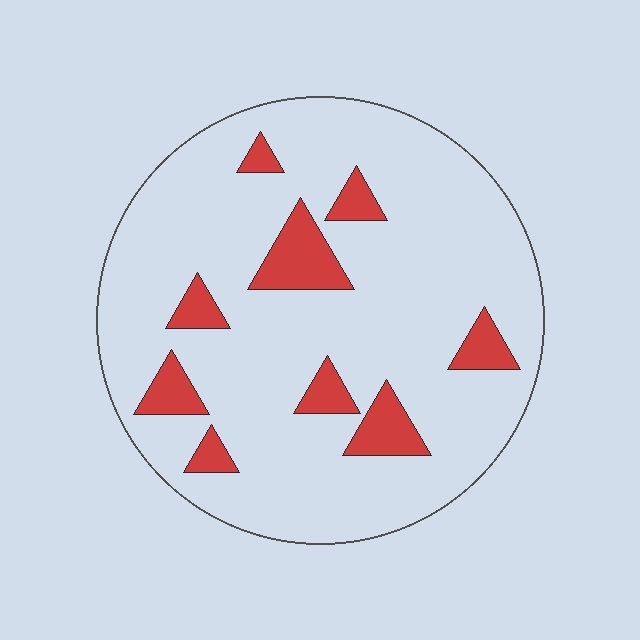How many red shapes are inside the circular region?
9.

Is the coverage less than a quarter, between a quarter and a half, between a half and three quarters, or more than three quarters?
Less than a quarter.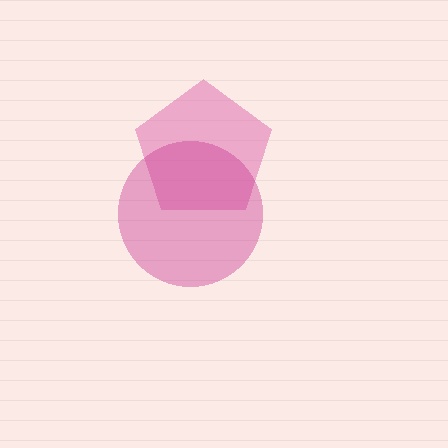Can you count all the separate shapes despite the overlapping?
Yes, there are 2 separate shapes.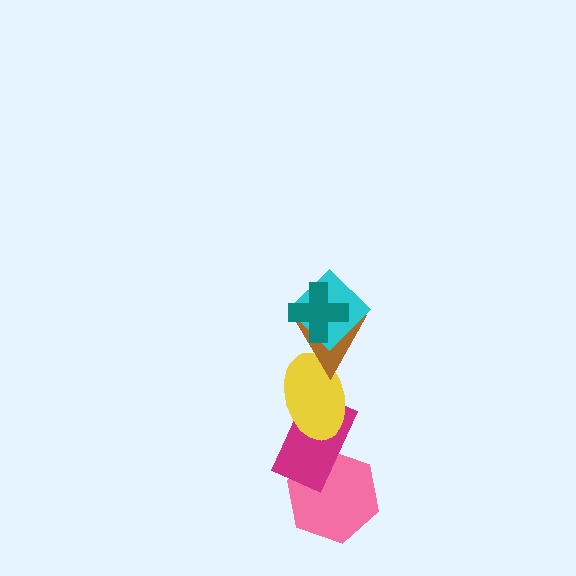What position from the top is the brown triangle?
The brown triangle is 3rd from the top.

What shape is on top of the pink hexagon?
The magenta rectangle is on top of the pink hexagon.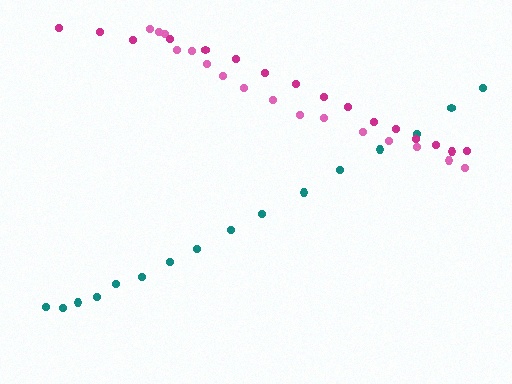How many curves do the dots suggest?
There are 3 distinct paths.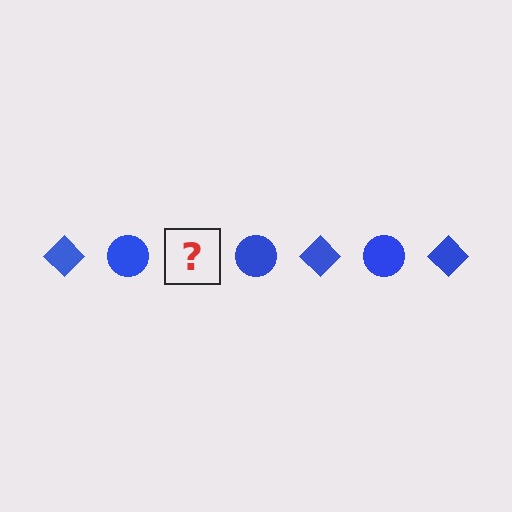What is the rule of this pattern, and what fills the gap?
The rule is that the pattern cycles through diamond, circle shapes in blue. The gap should be filled with a blue diamond.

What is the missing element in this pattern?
The missing element is a blue diamond.